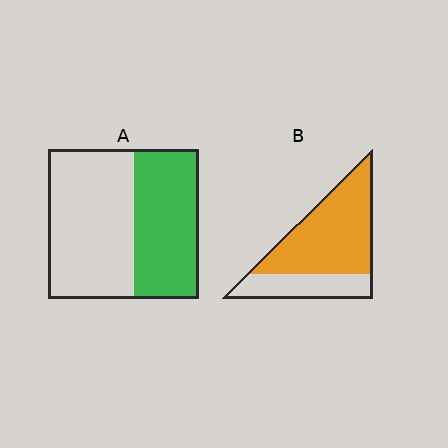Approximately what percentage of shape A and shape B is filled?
A is approximately 45% and B is approximately 70%.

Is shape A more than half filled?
No.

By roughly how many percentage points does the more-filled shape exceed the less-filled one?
By roughly 25 percentage points (B over A).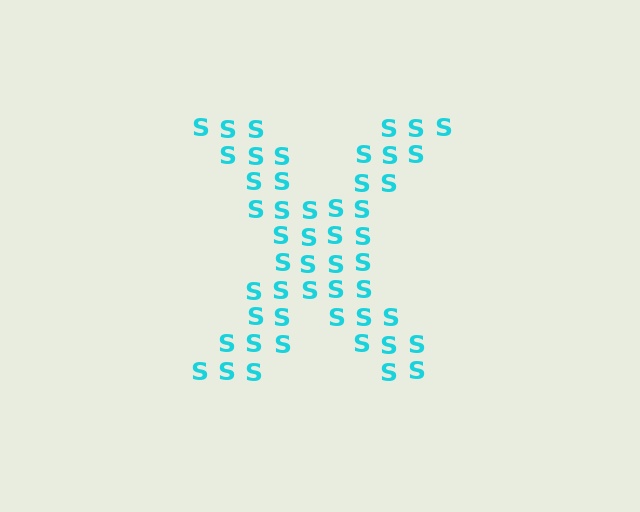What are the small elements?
The small elements are letter S's.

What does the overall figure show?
The overall figure shows the letter X.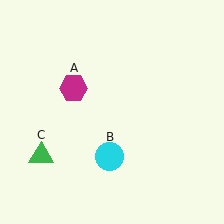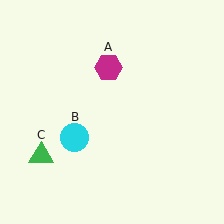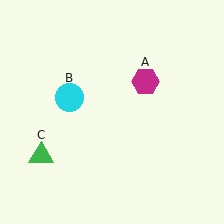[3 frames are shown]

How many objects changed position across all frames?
2 objects changed position: magenta hexagon (object A), cyan circle (object B).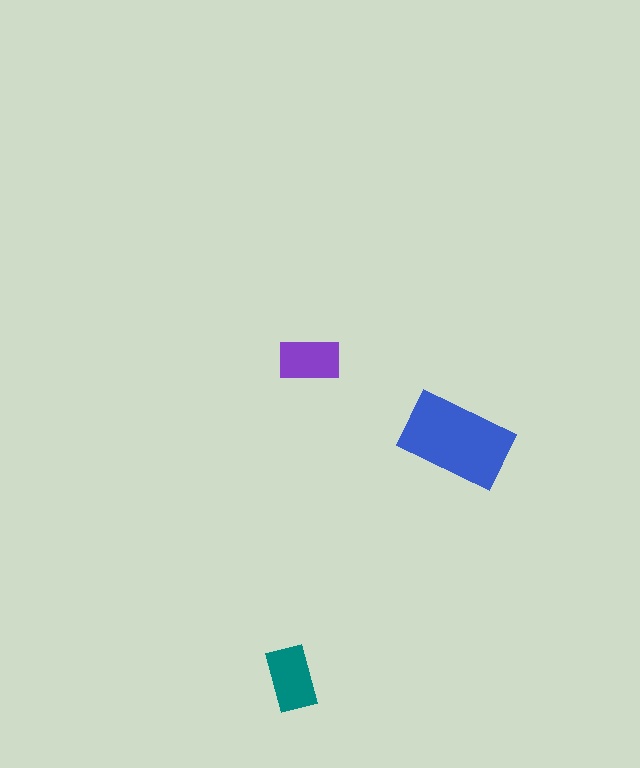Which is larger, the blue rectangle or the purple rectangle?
The blue one.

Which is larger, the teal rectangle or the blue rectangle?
The blue one.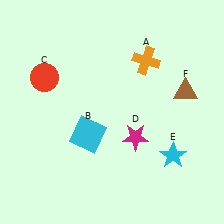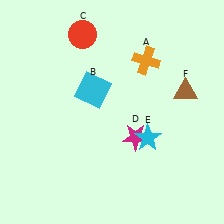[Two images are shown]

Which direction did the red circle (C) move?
The red circle (C) moved up.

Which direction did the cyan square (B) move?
The cyan square (B) moved up.